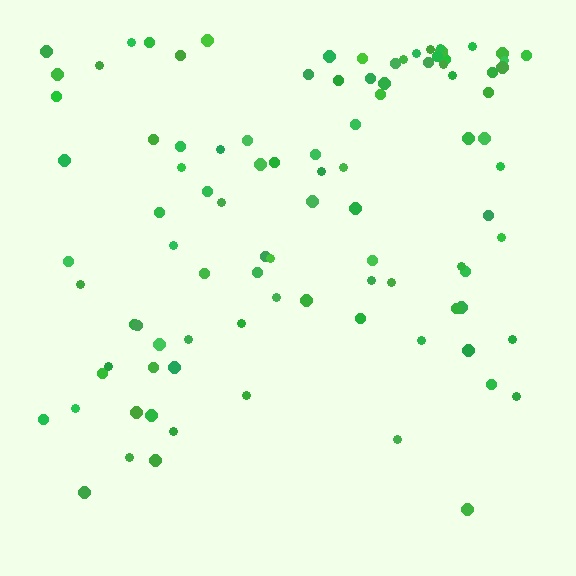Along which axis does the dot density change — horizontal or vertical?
Vertical.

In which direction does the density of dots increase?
From bottom to top, with the top side densest.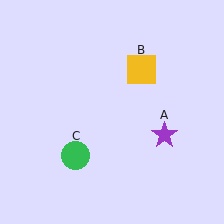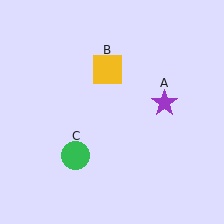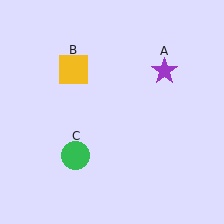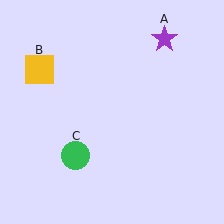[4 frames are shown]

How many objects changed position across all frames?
2 objects changed position: purple star (object A), yellow square (object B).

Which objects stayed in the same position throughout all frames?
Green circle (object C) remained stationary.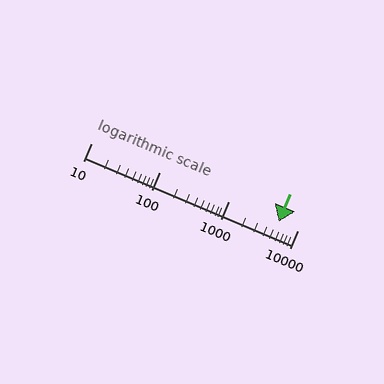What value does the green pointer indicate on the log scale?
The pointer indicates approximately 5300.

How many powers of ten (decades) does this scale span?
The scale spans 3 decades, from 10 to 10000.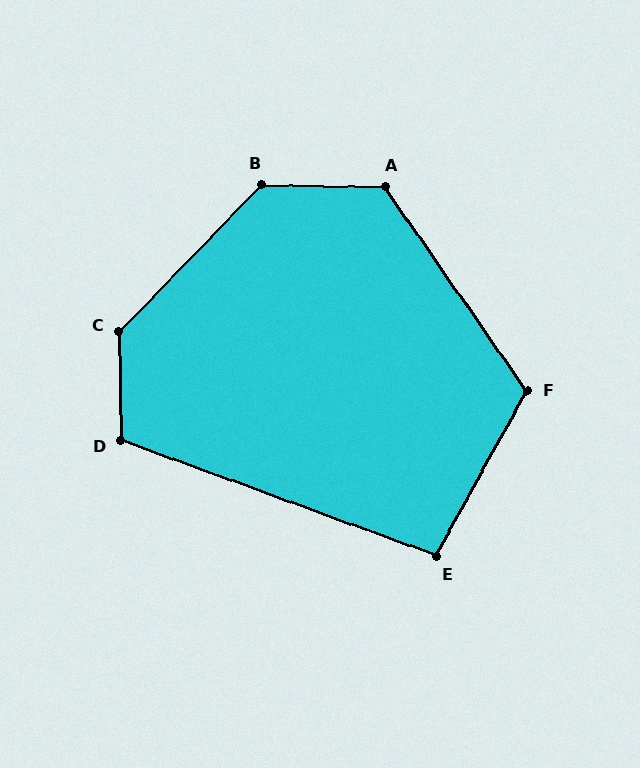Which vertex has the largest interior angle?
C, at approximately 135 degrees.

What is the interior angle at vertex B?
Approximately 133 degrees (obtuse).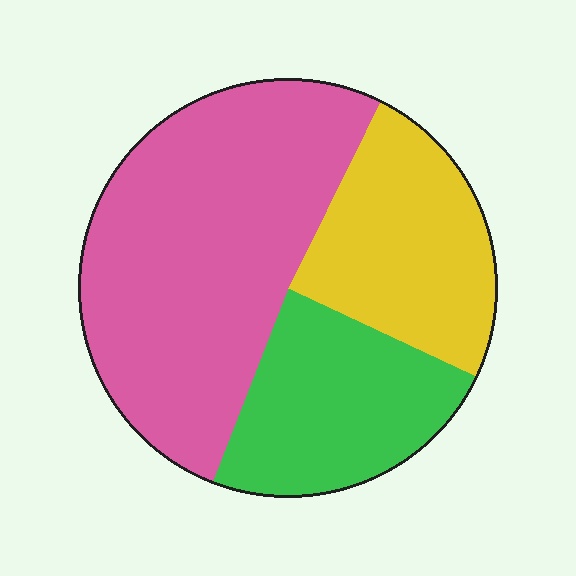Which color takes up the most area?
Pink, at roughly 50%.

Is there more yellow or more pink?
Pink.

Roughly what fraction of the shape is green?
Green covers roughly 25% of the shape.